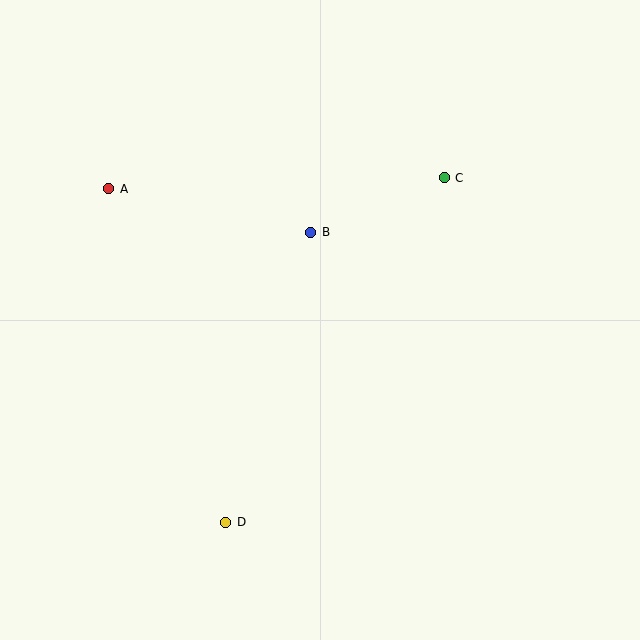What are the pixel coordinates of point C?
Point C is at (444, 178).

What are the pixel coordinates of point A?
Point A is at (109, 189).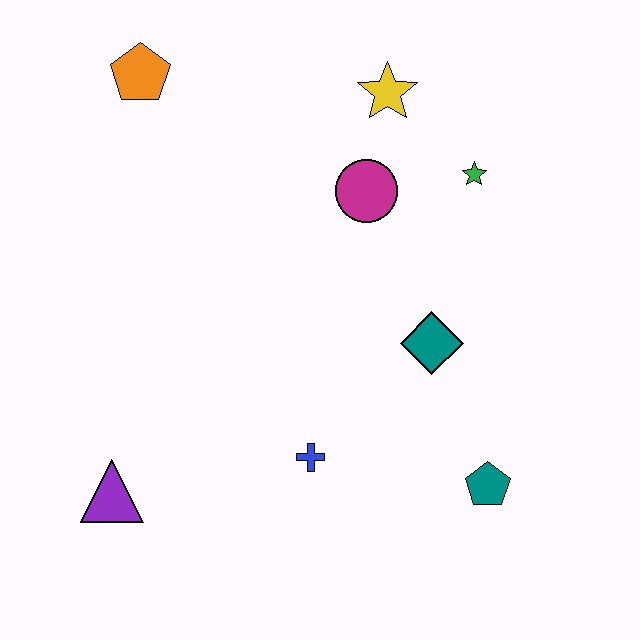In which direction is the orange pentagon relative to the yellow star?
The orange pentagon is to the left of the yellow star.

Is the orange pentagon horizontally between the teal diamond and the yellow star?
No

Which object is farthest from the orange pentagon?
The teal pentagon is farthest from the orange pentagon.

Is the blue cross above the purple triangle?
Yes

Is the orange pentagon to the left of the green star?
Yes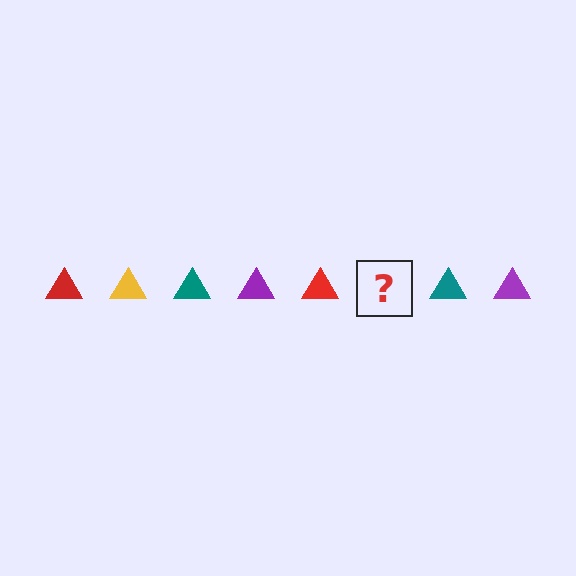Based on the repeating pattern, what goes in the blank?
The blank should be a yellow triangle.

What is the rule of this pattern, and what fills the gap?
The rule is that the pattern cycles through red, yellow, teal, purple triangles. The gap should be filled with a yellow triangle.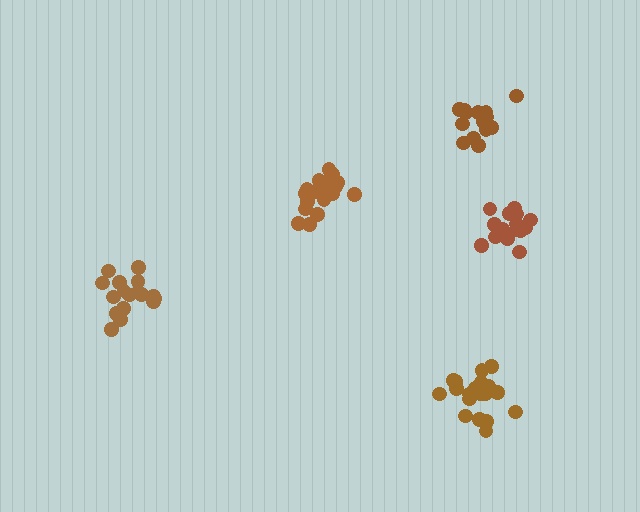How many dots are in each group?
Group 1: 15 dots, Group 2: 19 dots, Group 3: 20 dots, Group 4: 17 dots, Group 5: 15 dots (86 total).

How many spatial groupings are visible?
There are 5 spatial groupings.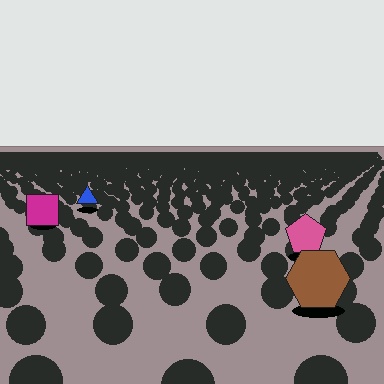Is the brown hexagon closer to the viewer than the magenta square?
Yes. The brown hexagon is closer — you can tell from the texture gradient: the ground texture is coarser near it.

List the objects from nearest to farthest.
From nearest to farthest: the brown hexagon, the pink pentagon, the magenta square, the blue triangle.